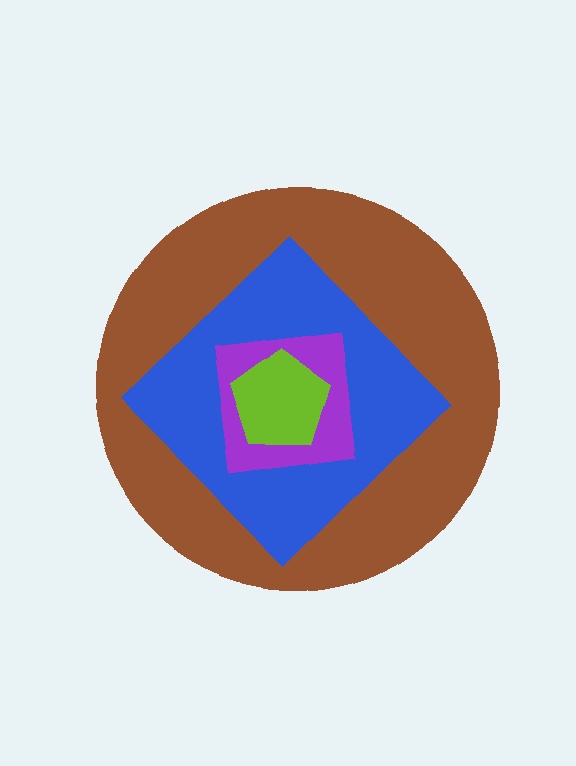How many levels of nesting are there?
4.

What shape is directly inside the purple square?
The lime pentagon.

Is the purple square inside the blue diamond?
Yes.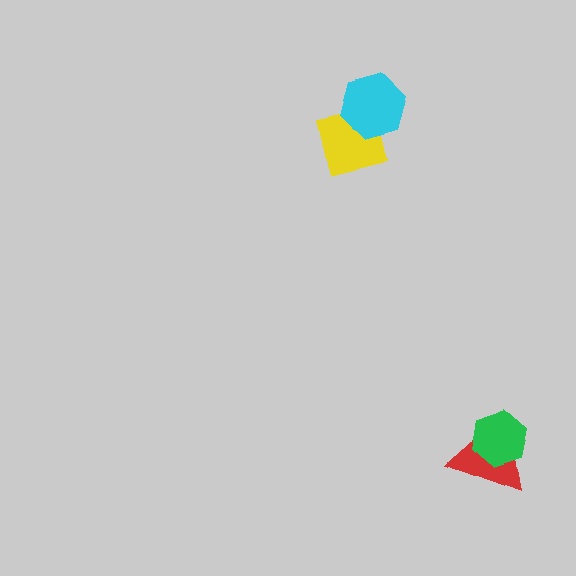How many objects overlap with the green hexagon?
1 object overlaps with the green hexagon.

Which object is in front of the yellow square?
The cyan hexagon is in front of the yellow square.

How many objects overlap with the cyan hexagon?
1 object overlaps with the cyan hexagon.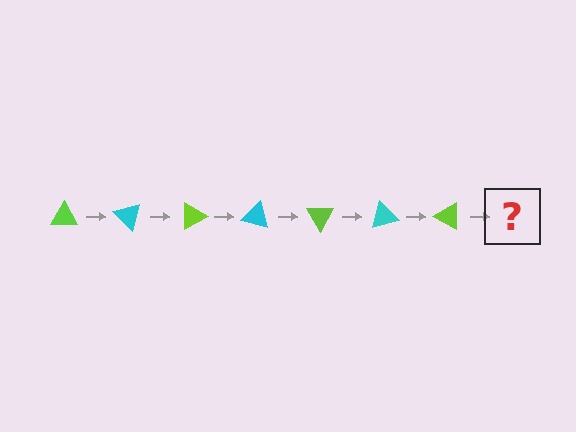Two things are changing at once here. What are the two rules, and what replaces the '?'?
The two rules are that it rotates 45 degrees each step and the color cycles through lime and cyan. The '?' should be a cyan triangle, rotated 315 degrees from the start.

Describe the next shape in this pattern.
It should be a cyan triangle, rotated 315 degrees from the start.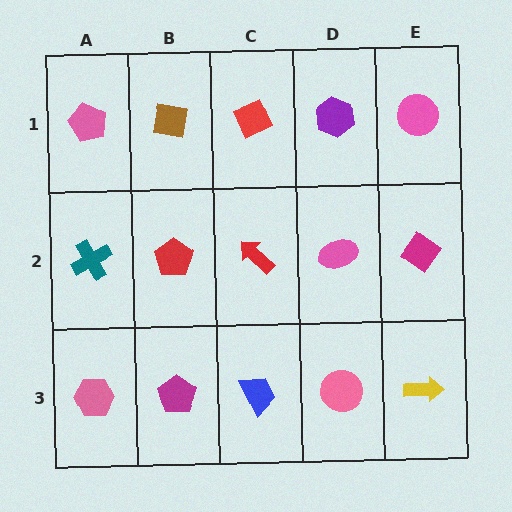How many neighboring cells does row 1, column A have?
2.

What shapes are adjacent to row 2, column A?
A pink pentagon (row 1, column A), a pink hexagon (row 3, column A), a red pentagon (row 2, column B).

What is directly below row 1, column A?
A teal cross.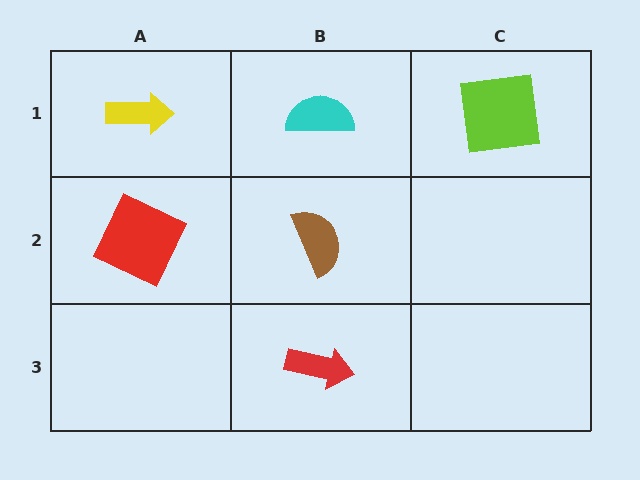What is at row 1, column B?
A cyan semicircle.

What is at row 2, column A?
A red square.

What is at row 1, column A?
A yellow arrow.